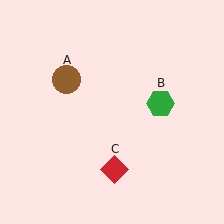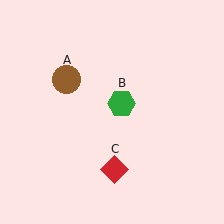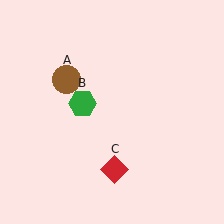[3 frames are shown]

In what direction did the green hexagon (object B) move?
The green hexagon (object B) moved left.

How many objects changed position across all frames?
1 object changed position: green hexagon (object B).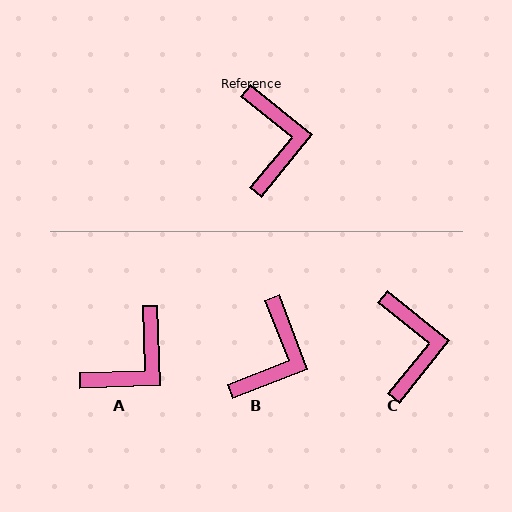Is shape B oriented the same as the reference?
No, it is off by about 30 degrees.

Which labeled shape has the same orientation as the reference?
C.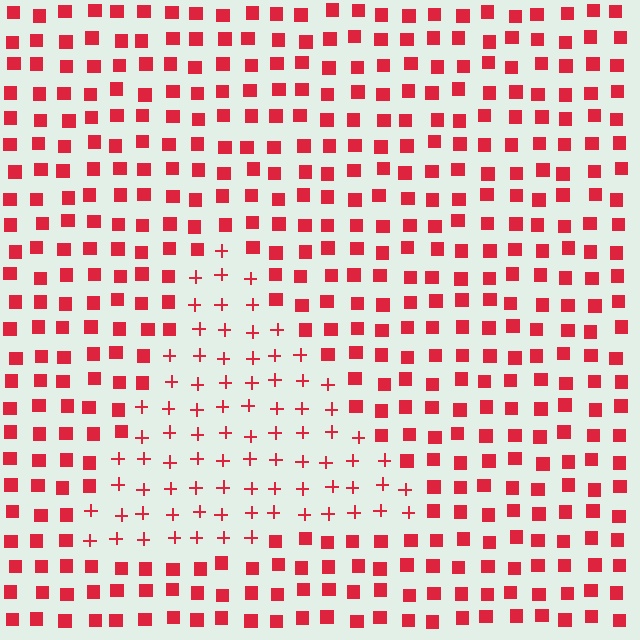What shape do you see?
I see a triangle.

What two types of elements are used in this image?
The image uses plus signs inside the triangle region and squares outside it.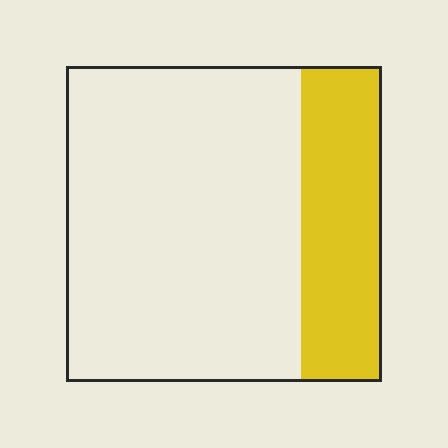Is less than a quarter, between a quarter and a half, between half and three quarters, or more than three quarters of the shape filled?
Between a quarter and a half.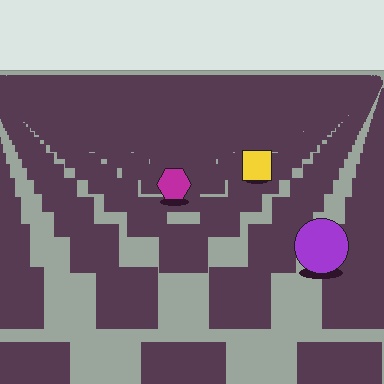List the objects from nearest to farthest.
From nearest to farthest: the purple circle, the magenta hexagon, the yellow square.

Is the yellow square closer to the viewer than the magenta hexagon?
No. The magenta hexagon is closer — you can tell from the texture gradient: the ground texture is coarser near it.